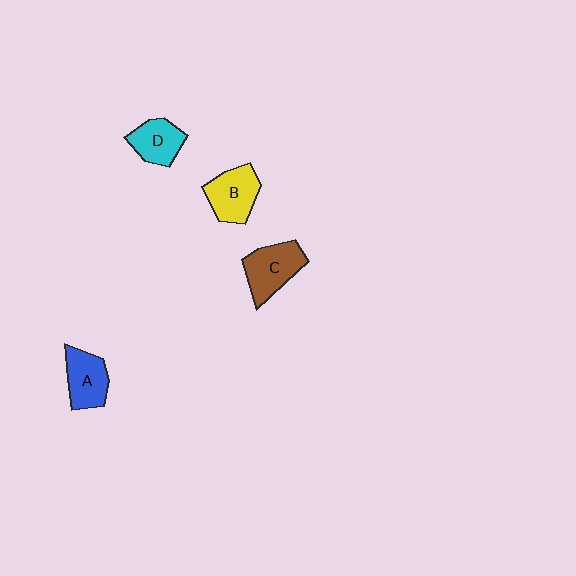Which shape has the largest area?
Shape C (brown).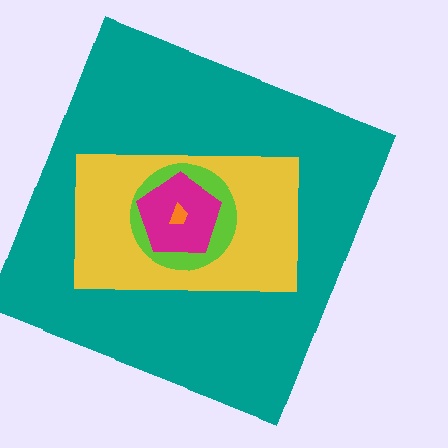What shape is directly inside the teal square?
The yellow rectangle.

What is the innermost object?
The orange trapezoid.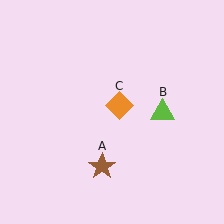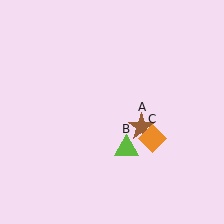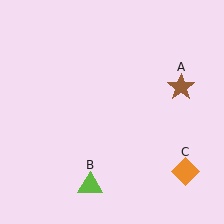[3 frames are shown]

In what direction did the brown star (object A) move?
The brown star (object A) moved up and to the right.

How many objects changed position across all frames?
3 objects changed position: brown star (object A), lime triangle (object B), orange diamond (object C).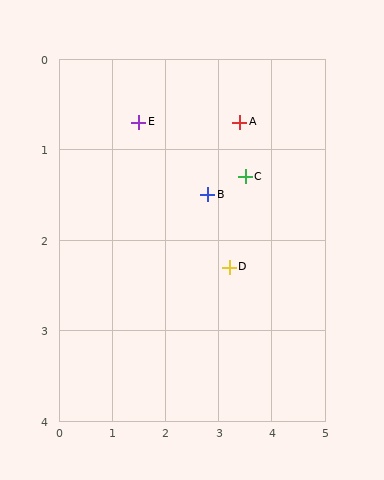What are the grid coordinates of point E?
Point E is at approximately (1.5, 0.7).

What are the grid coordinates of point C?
Point C is at approximately (3.5, 1.3).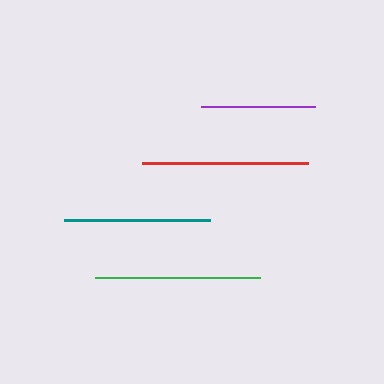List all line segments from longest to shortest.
From longest to shortest: red, green, teal, purple.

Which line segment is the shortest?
The purple line is the shortest at approximately 114 pixels.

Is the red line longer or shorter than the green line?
The red line is longer than the green line.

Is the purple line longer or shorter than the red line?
The red line is longer than the purple line.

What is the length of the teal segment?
The teal segment is approximately 147 pixels long.